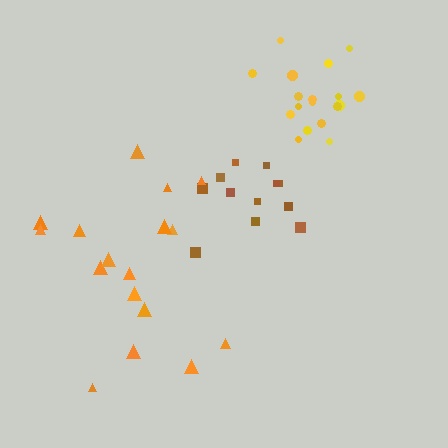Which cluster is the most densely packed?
Yellow.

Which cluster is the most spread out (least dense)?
Orange.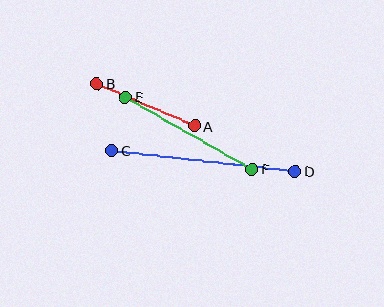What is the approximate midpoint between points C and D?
The midpoint is at approximately (203, 161) pixels.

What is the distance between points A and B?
The distance is approximately 106 pixels.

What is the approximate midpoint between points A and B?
The midpoint is at approximately (146, 105) pixels.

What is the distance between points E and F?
The distance is approximately 146 pixels.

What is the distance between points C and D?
The distance is approximately 185 pixels.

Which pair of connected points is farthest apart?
Points C and D are farthest apart.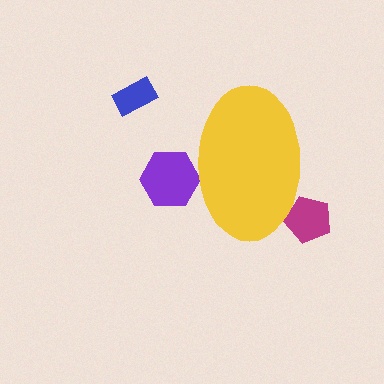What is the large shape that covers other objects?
A yellow ellipse.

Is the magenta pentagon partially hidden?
Yes, the magenta pentagon is partially hidden behind the yellow ellipse.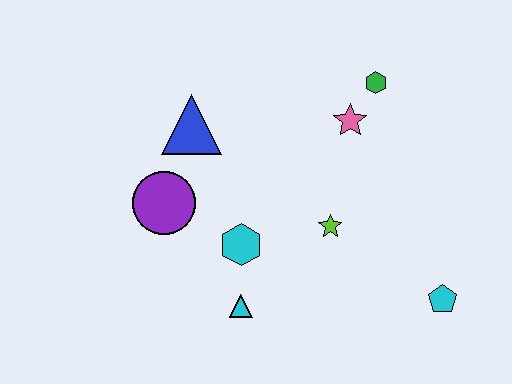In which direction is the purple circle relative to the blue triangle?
The purple circle is below the blue triangle.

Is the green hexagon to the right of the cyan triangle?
Yes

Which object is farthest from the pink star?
The cyan triangle is farthest from the pink star.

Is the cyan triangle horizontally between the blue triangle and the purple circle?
No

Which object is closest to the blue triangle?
The purple circle is closest to the blue triangle.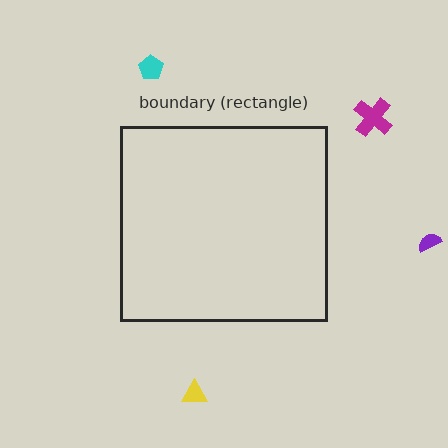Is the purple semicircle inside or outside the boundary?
Outside.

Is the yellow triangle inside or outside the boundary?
Outside.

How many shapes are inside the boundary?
0 inside, 4 outside.